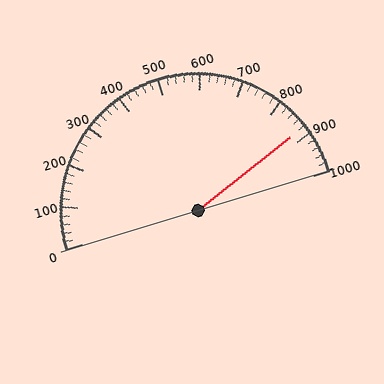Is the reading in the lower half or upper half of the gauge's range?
The reading is in the upper half of the range (0 to 1000).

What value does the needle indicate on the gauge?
The needle indicates approximately 880.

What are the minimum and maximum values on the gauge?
The gauge ranges from 0 to 1000.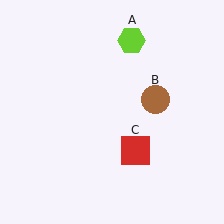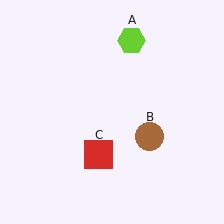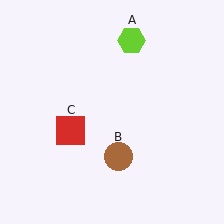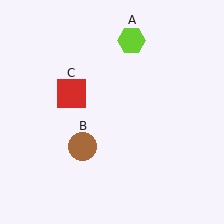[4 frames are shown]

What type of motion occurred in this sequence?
The brown circle (object B), red square (object C) rotated clockwise around the center of the scene.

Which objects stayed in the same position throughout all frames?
Lime hexagon (object A) remained stationary.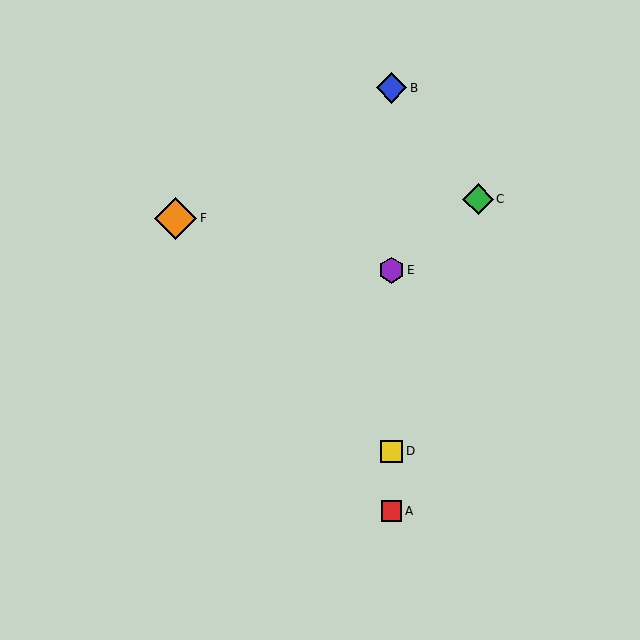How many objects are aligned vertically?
4 objects (A, B, D, E) are aligned vertically.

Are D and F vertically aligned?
No, D is at x≈392 and F is at x≈176.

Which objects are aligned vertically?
Objects A, B, D, E are aligned vertically.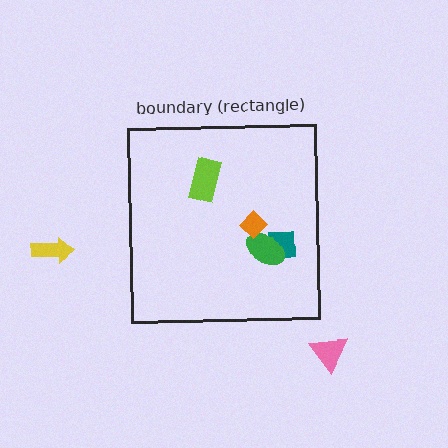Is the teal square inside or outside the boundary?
Inside.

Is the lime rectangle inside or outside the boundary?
Inside.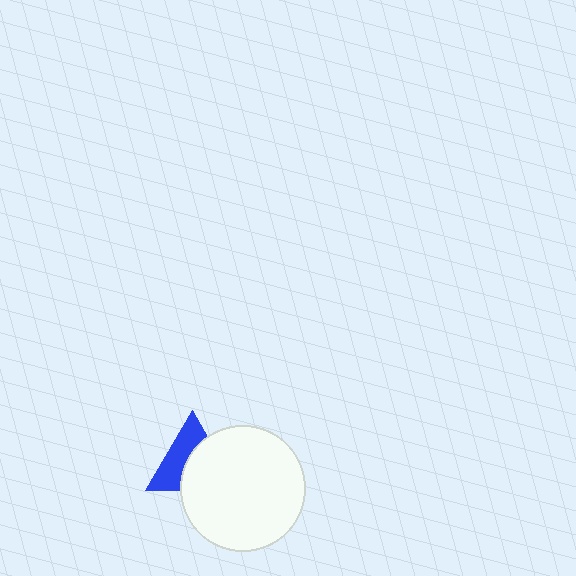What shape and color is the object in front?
The object in front is a white circle.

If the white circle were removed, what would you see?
You would see the complete blue triangle.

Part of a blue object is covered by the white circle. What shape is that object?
It is a triangle.